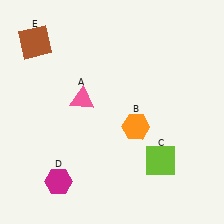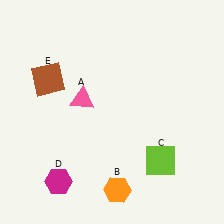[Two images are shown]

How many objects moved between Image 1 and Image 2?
2 objects moved between the two images.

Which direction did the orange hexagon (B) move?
The orange hexagon (B) moved down.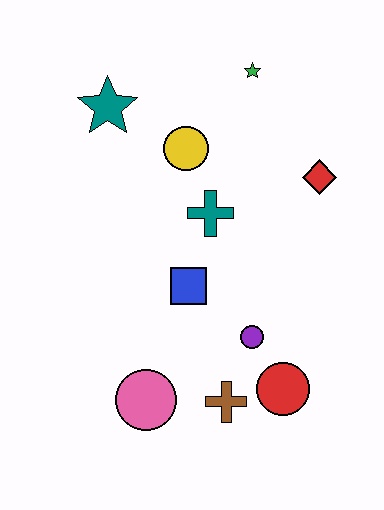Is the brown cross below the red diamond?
Yes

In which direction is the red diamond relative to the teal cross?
The red diamond is to the right of the teal cross.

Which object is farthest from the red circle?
The teal star is farthest from the red circle.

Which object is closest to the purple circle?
The red circle is closest to the purple circle.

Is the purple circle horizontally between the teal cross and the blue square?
No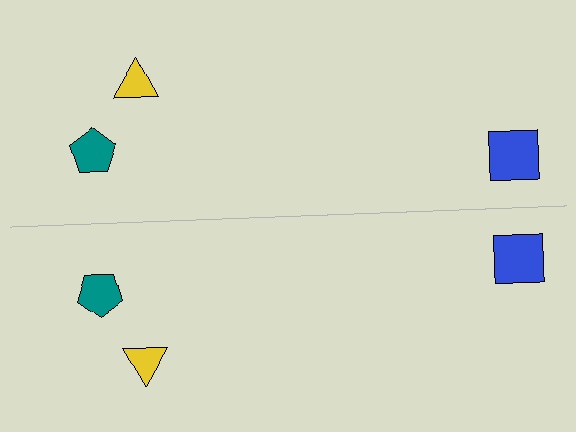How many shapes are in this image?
There are 6 shapes in this image.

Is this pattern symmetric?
Yes, this pattern has bilateral (reflection) symmetry.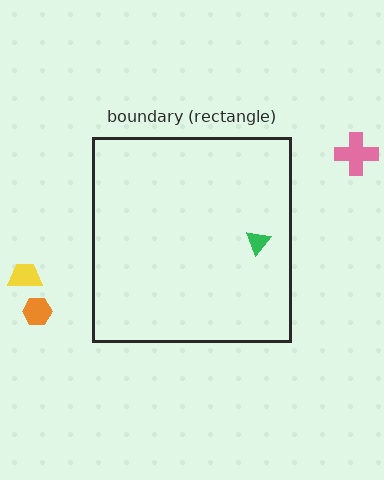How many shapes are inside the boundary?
1 inside, 3 outside.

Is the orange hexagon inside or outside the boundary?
Outside.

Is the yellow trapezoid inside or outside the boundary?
Outside.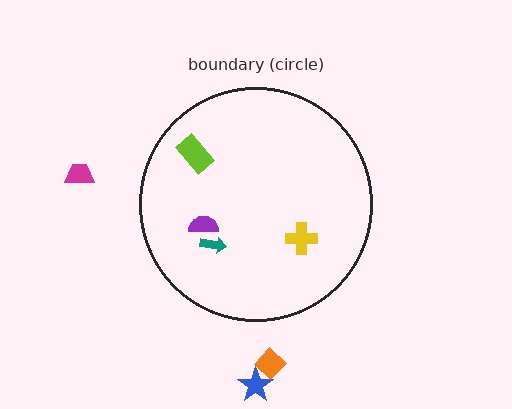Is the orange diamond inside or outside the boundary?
Outside.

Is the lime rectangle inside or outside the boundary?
Inside.